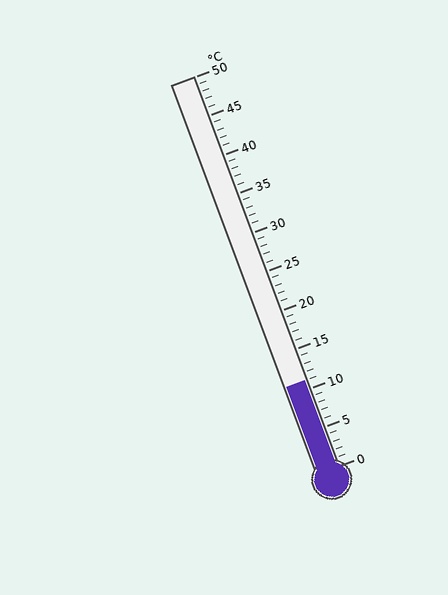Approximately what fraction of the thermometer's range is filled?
The thermometer is filled to approximately 20% of its range.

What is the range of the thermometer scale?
The thermometer scale ranges from 0°C to 50°C.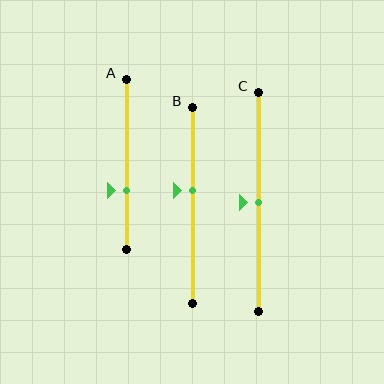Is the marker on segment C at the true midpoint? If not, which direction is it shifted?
Yes, the marker on segment C is at the true midpoint.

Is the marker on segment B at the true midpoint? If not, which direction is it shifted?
No, the marker on segment B is shifted upward by about 8% of the segment length.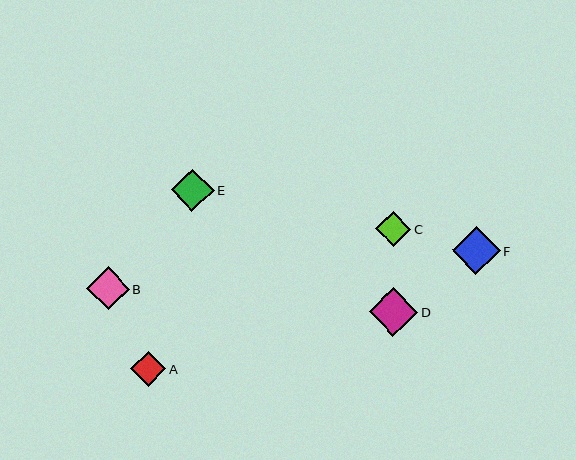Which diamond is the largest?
Diamond D is the largest with a size of approximately 49 pixels.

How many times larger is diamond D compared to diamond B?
Diamond D is approximately 1.1 times the size of diamond B.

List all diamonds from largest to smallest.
From largest to smallest: D, F, B, E, C, A.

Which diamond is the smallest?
Diamond A is the smallest with a size of approximately 35 pixels.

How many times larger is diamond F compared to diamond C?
Diamond F is approximately 1.4 times the size of diamond C.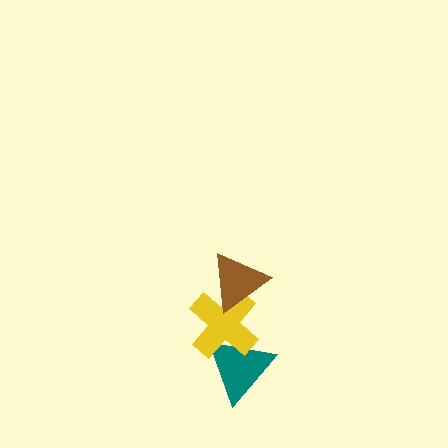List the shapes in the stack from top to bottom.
From top to bottom: the brown triangle, the yellow cross, the teal triangle.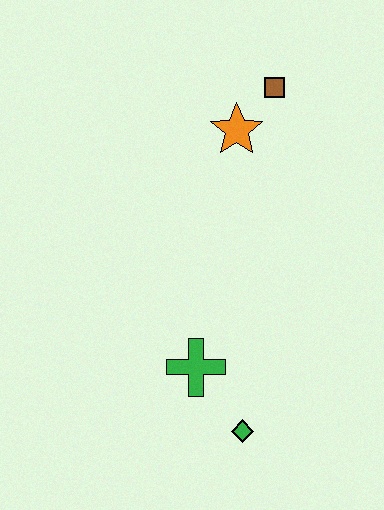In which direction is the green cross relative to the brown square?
The green cross is below the brown square.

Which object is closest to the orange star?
The brown square is closest to the orange star.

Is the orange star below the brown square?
Yes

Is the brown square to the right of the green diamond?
Yes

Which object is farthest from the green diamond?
The brown square is farthest from the green diamond.